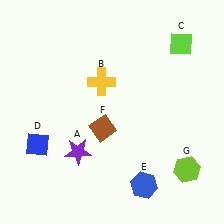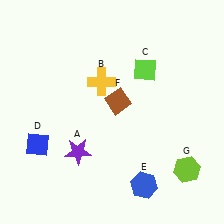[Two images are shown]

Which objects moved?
The objects that moved are: the lime diamond (C), the brown diamond (F).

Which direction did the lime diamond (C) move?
The lime diamond (C) moved left.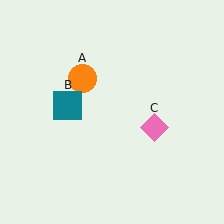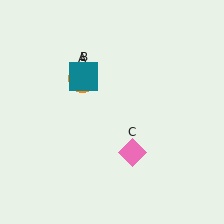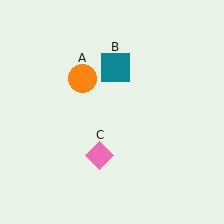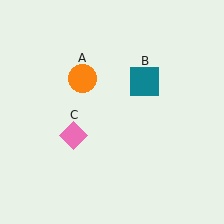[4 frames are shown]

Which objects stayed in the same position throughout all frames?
Orange circle (object A) remained stationary.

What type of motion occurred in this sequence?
The teal square (object B), pink diamond (object C) rotated clockwise around the center of the scene.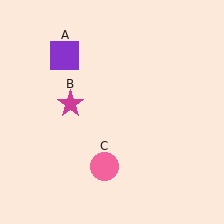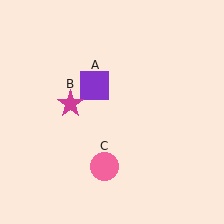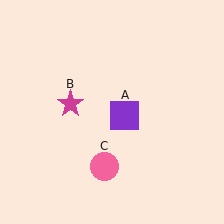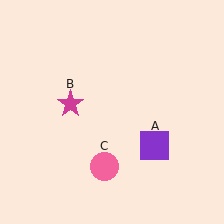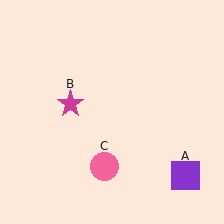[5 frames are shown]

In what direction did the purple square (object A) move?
The purple square (object A) moved down and to the right.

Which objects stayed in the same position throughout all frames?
Magenta star (object B) and pink circle (object C) remained stationary.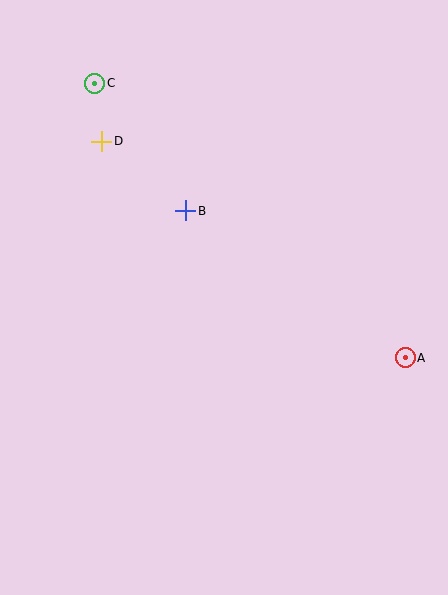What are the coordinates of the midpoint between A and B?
The midpoint between A and B is at (295, 284).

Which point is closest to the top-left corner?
Point C is closest to the top-left corner.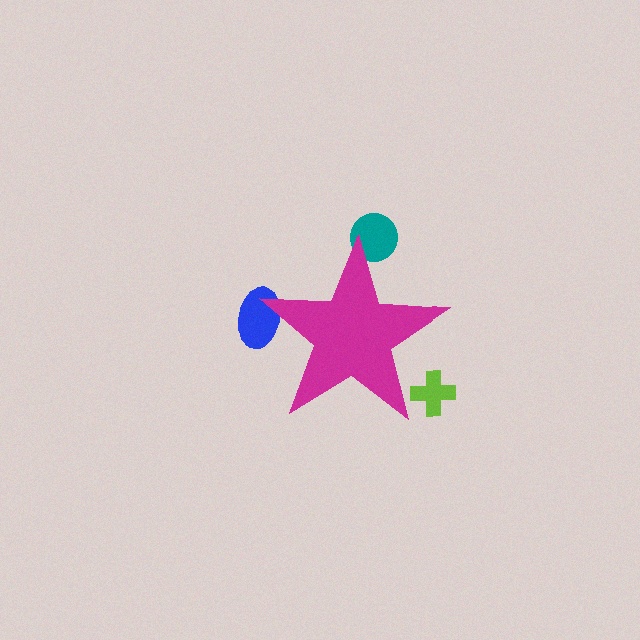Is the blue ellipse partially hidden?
Yes, the blue ellipse is partially hidden behind the magenta star.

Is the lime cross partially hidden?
Yes, the lime cross is partially hidden behind the magenta star.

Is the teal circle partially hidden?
Yes, the teal circle is partially hidden behind the magenta star.